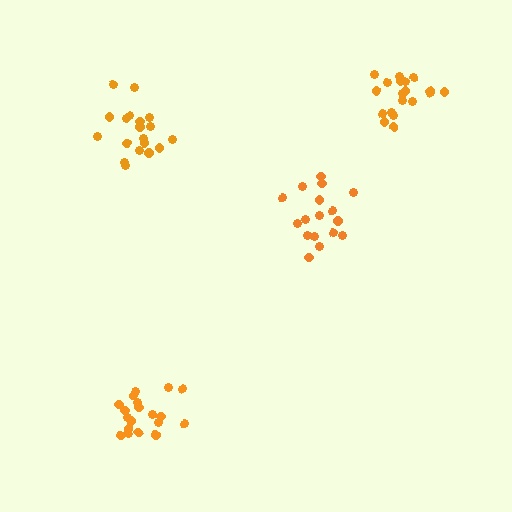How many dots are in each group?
Group 1: 19 dots, Group 2: 17 dots, Group 3: 19 dots, Group 4: 19 dots (74 total).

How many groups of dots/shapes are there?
There are 4 groups.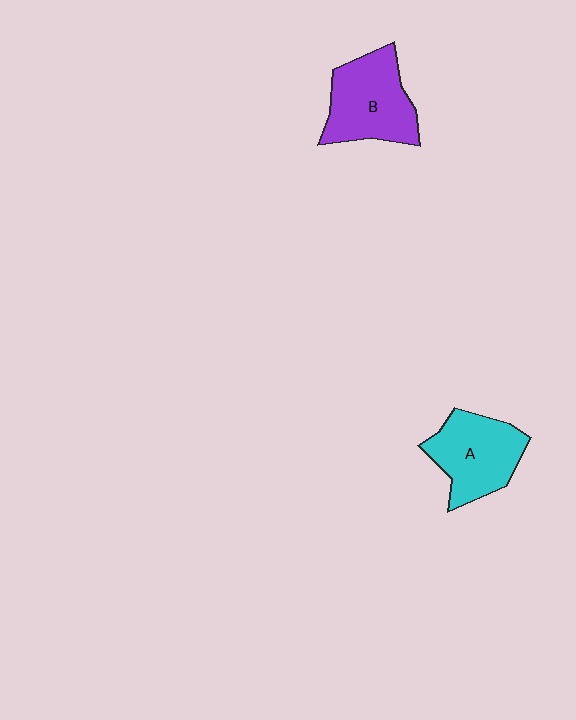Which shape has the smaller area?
Shape A (cyan).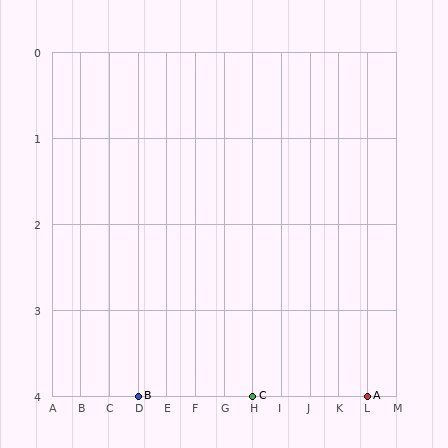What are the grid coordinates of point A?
Point A is at grid coordinates (L, 4).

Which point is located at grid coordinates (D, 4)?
Point B is at (D, 4).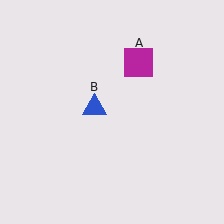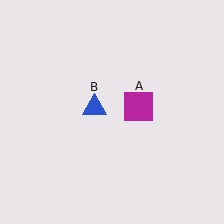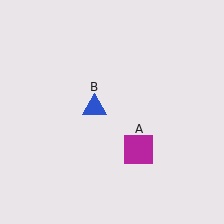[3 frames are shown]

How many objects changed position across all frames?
1 object changed position: magenta square (object A).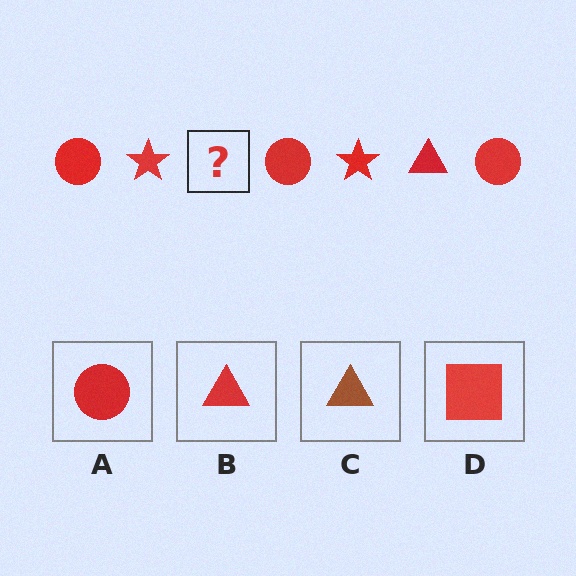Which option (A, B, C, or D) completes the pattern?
B.